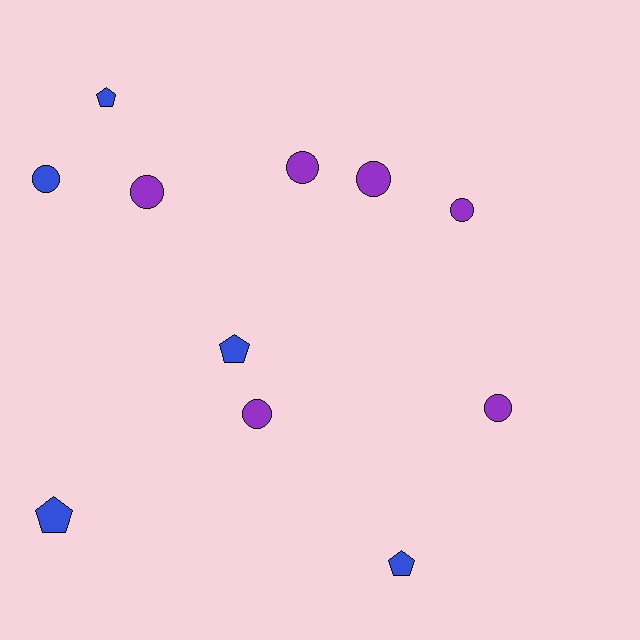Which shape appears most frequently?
Circle, with 7 objects.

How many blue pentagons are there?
There are 4 blue pentagons.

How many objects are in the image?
There are 11 objects.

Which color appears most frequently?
Purple, with 6 objects.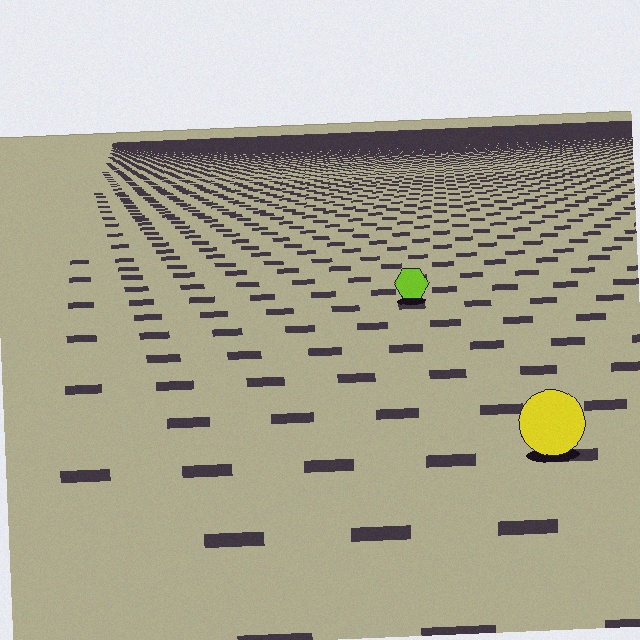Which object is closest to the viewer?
The yellow circle is closest. The texture marks near it are larger and more spread out.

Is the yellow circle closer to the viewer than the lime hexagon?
Yes. The yellow circle is closer — you can tell from the texture gradient: the ground texture is coarser near it.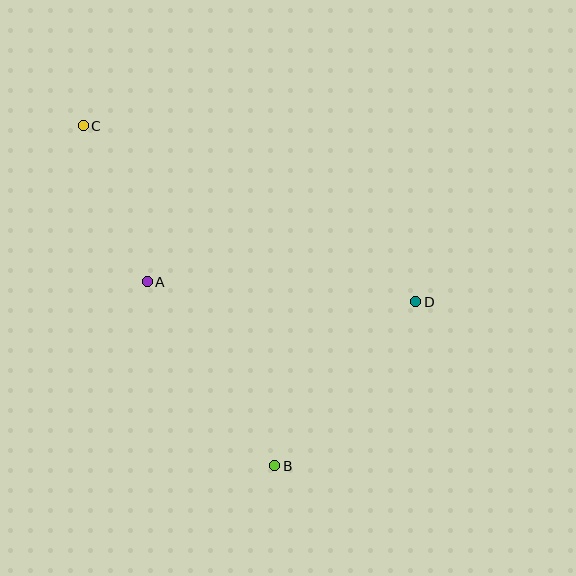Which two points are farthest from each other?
Points B and C are farthest from each other.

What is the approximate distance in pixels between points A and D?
The distance between A and D is approximately 269 pixels.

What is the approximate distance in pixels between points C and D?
The distance between C and D is approximately 376 pixels.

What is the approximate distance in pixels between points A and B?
The distance between A and B is approximately 224 pixels.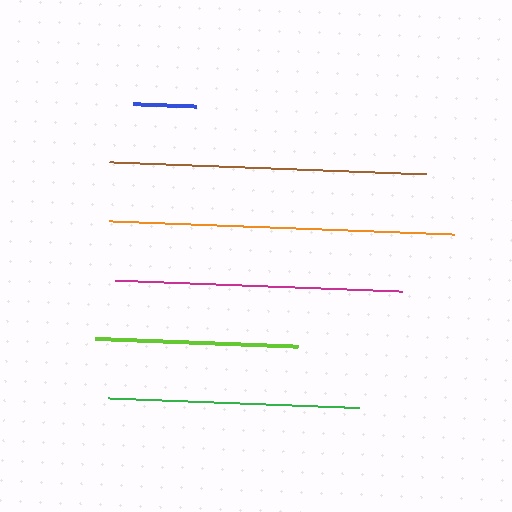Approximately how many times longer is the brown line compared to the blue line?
The brown line is approximately 5.0 times the length of the blue line.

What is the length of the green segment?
The green segment is approximately 251 pixels long.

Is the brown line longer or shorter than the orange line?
The orange line is longer than the brown line.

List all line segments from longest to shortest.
From longest to shortest: orange, brown, magenta, green, lime, blue.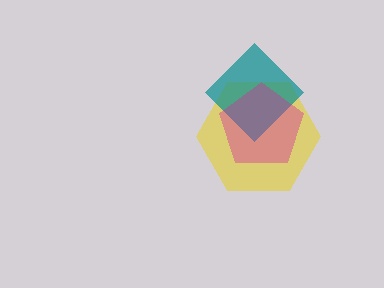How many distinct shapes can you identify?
There are 3 distinct shapes: a yellow hexagon, a teal diamond, a magenta pentagon.